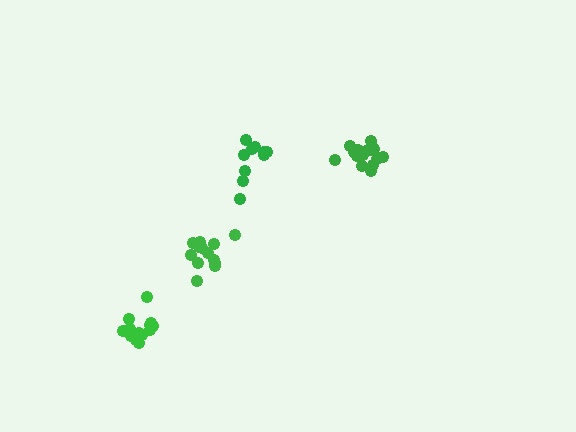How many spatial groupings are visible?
There are 4 spatial groupings.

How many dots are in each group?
Group 1: 15 dots, Group 2: 13 dots, Group 3: 10 dots, Group 4: 16 dots (54 total).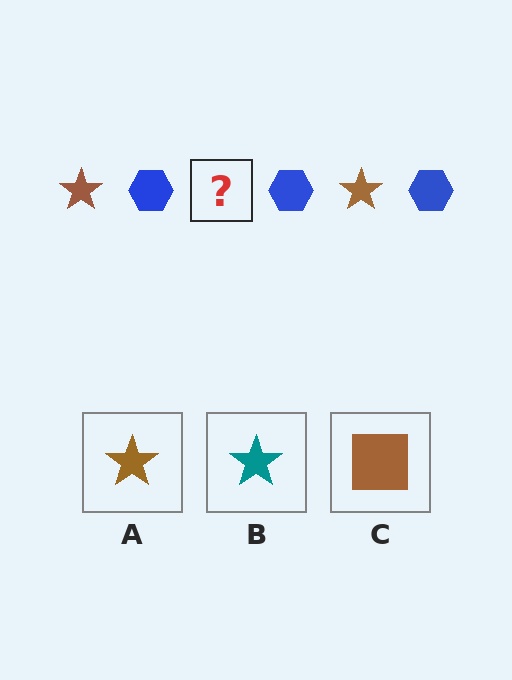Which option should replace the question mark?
Option A.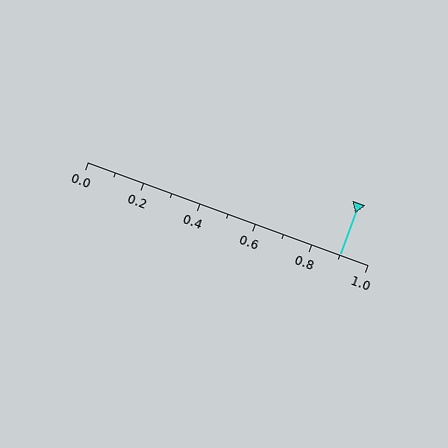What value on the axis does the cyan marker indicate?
The marker indicates approximately 0.9.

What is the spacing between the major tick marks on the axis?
The major ticks are spaced 0.2 apart.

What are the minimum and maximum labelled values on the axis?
The axis runs from 0.0 to 1.0.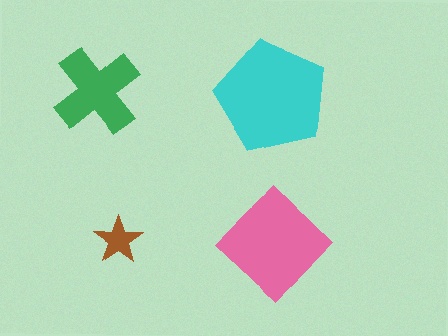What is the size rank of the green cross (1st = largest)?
3rd.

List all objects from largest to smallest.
The cyan pentagon, the pink diamond, the green cross, the brown star.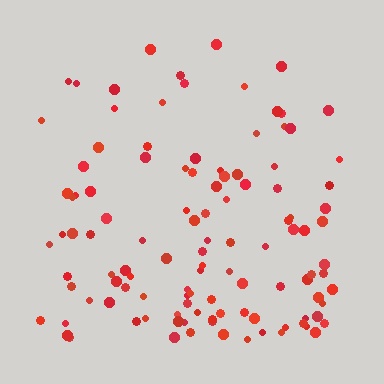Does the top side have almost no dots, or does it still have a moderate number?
Still a moderate number, just noticeably fewer than the bottom.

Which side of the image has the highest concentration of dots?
The bottom.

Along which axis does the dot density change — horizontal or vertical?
Vertical.